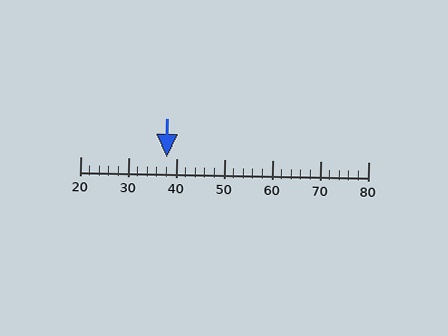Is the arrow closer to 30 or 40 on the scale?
The arrow is closer to 40.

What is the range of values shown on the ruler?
The ruler shows values from 20 to 80.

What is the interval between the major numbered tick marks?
The major tick marks are spaced 10 units apart.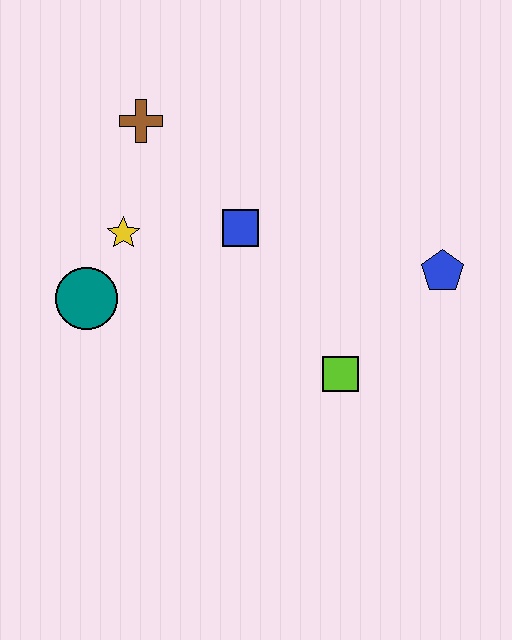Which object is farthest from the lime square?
The brown cross is farthest from the lime square.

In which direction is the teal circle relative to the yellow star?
The teal circle is below the yellow star.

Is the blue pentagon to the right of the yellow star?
Yes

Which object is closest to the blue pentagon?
The lime square is closest to the blue pentagon.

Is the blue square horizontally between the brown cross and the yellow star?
No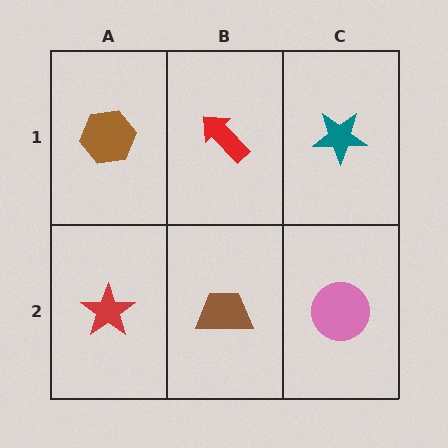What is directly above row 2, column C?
A teal star.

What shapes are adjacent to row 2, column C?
A teal star (row 1, column C), a brown trapezoid (row 2, column B).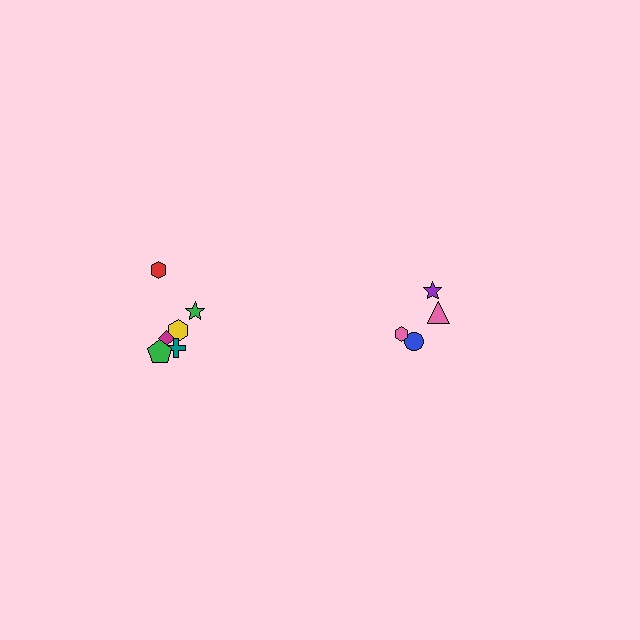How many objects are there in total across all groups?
There are 10 objects.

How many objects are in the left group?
There are 6 objects.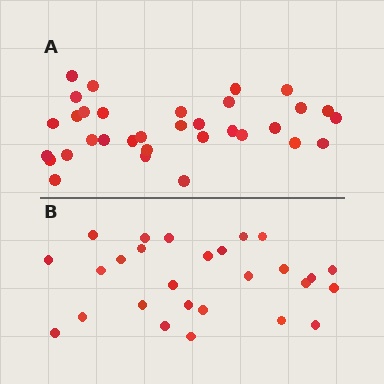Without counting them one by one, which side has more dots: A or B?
Region A (the top region) has more dots.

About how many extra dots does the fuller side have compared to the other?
Region A has about 6 more dots than region B.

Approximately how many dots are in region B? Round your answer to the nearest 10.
About 30 dots. (The exact count is 27, which rounds to 30.)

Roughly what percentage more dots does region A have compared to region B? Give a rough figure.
About 20% more.